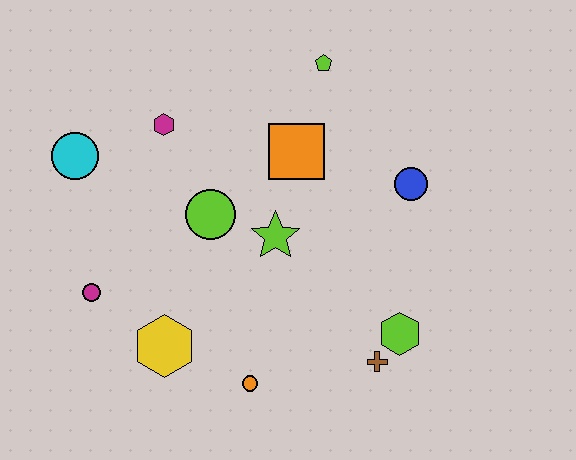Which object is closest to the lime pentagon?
The orange square is closest to the lime pentagon.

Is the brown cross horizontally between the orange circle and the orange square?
No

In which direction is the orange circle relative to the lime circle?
The orange circle is below the lime circle.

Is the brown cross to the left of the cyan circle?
No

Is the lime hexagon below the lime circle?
Yes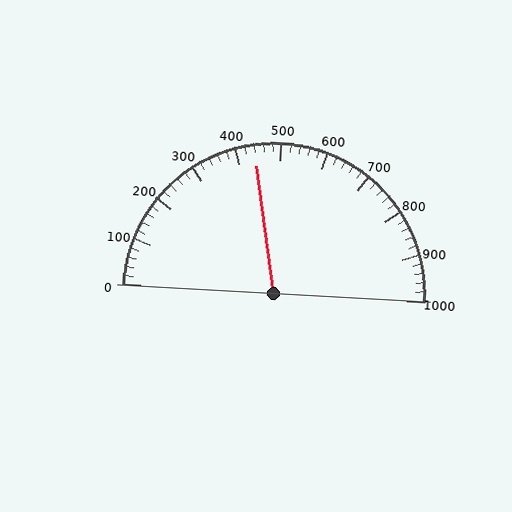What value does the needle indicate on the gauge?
The needle indicates approximately 440.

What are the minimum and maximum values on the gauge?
The gauge ranges from 0 to 1000.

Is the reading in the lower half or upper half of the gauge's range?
The reading is in the lower half of the range (0 to 1000).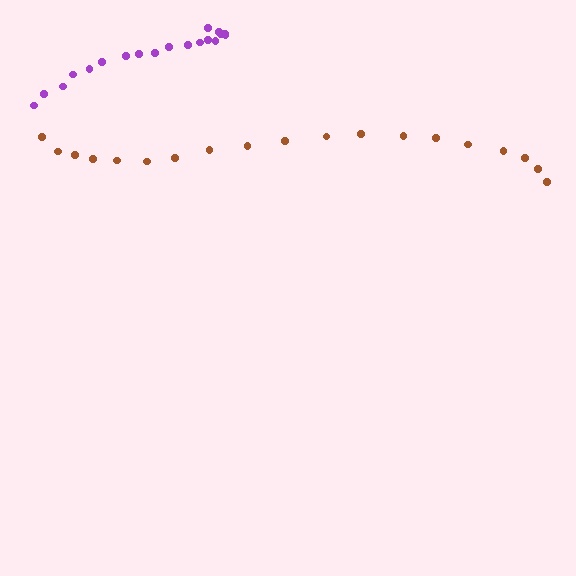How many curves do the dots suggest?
There are 2 distinct paths.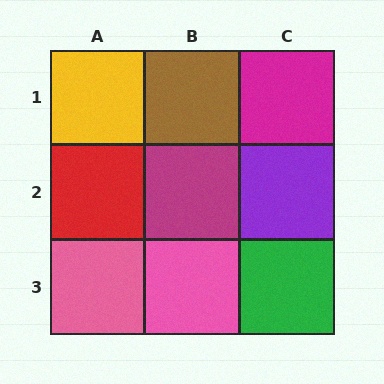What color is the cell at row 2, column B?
Magenta.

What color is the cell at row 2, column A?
Red.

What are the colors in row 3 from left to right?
Pink, pink, green.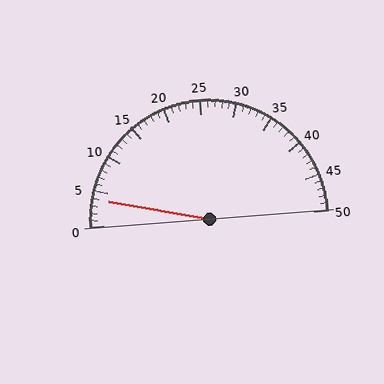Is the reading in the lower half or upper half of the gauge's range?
The reading is in the lower half of the range (0 to 50).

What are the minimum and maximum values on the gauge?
The gauge ranges from 0 to 50.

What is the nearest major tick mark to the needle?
The nearest major tick mark is 5.